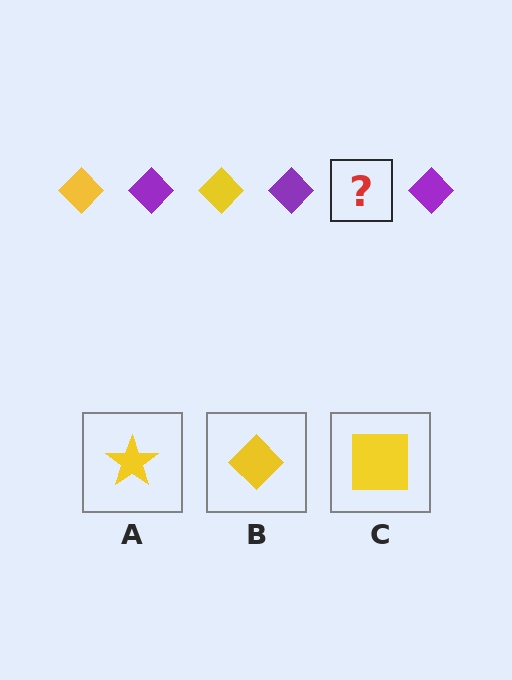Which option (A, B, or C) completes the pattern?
B.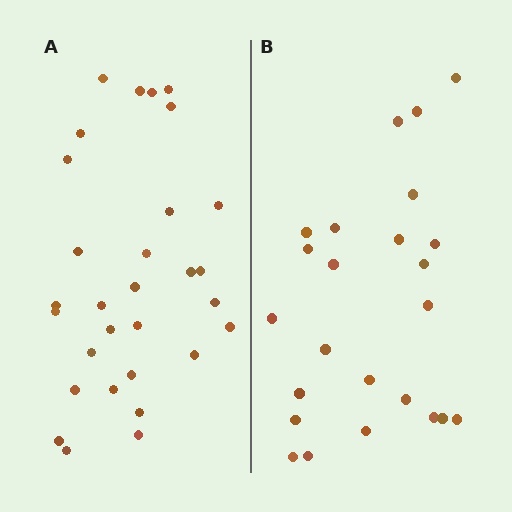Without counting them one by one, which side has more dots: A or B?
Region A (the left region) has more dots.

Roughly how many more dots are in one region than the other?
Region A has about 6 more dots than region B.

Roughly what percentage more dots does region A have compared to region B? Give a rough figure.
About 25% more.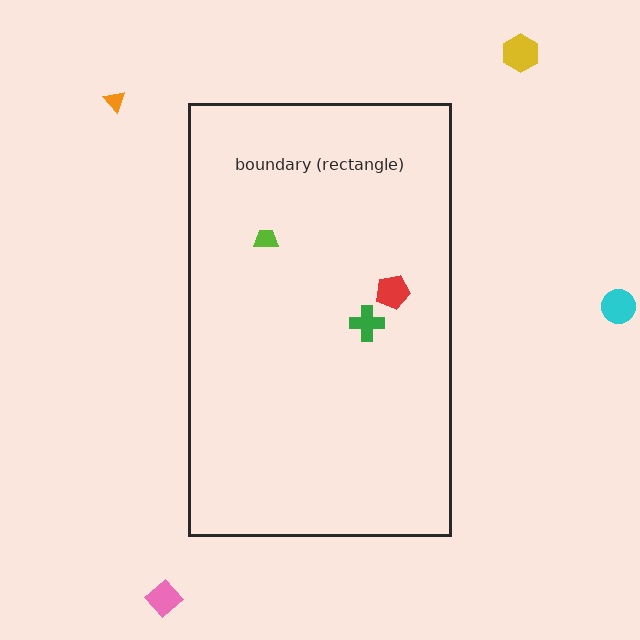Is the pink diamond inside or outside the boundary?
Outside.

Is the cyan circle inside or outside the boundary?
Outside.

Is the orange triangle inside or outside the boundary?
Outside.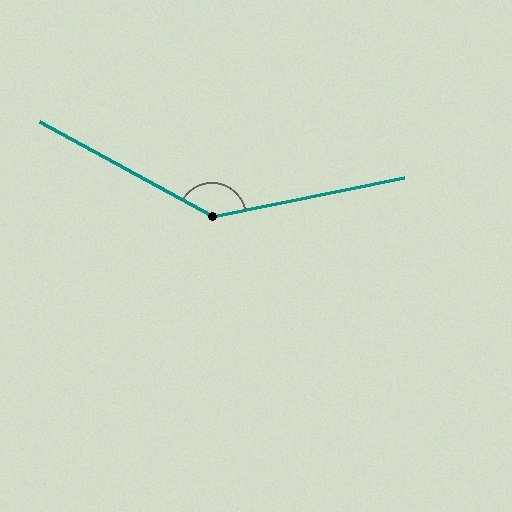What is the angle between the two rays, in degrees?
Approximately 140 degrees.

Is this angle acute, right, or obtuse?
It is obtuse.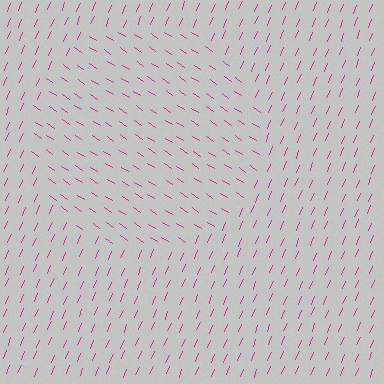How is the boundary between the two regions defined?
The boundary is defined purely by a change in line orientation (approximately 79 degrees difference). All lines are the same color and thickness.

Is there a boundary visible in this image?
Yes, there is a texture boundary formed by a change in line orientation.